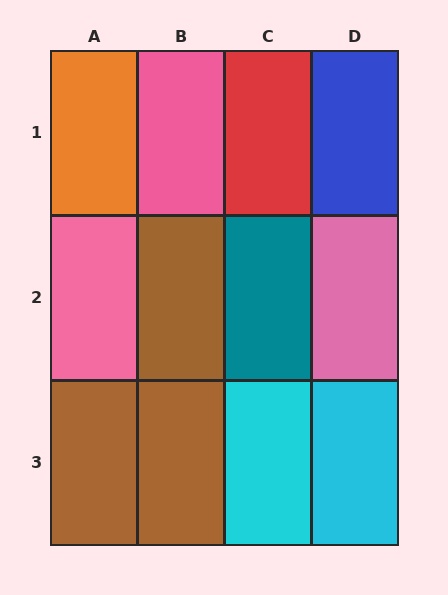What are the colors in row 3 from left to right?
Brown, brown, cyan, cyan.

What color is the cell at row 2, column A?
Pink.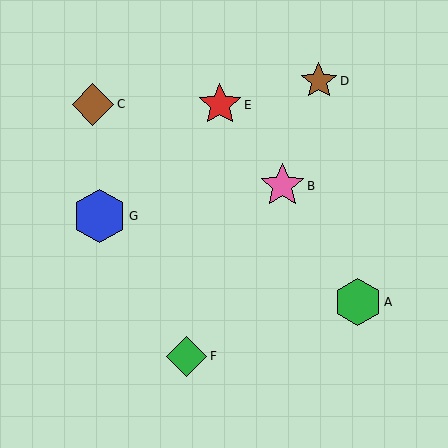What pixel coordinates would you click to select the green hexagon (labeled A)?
Click at (358, 302) to select the green hexagon A.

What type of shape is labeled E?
Shape E is a red star.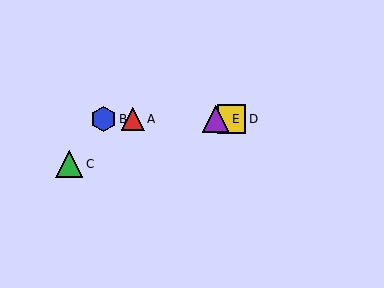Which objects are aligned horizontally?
Objects A, B, D, E are aligned horizontally.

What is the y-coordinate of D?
Object D is at y≈119.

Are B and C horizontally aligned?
No, B is at y≈119 and C is at y≈164.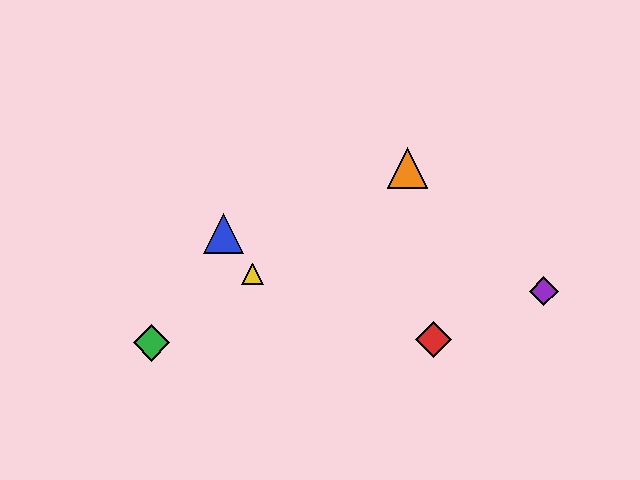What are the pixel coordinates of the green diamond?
The green diamond is at (151, 343).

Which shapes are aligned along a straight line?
The green diamond, the yellow triangle, the orange triangle are aligned along a straight line.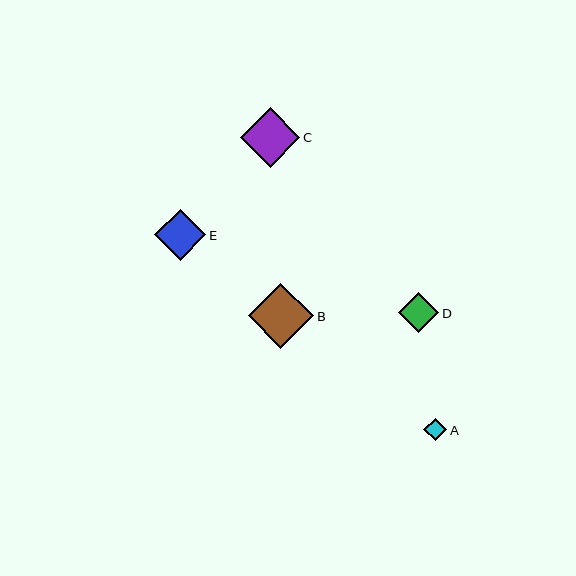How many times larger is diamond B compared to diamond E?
Diamond B is approximately 1.3 times the size of diamond E.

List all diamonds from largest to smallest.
From largest to smallest: B, C, E, D, A.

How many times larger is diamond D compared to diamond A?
Diamond D is approximately 1.8 times the size of diamond A.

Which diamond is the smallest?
Diamond A is the smallest with a size of approximately 23 pixels.